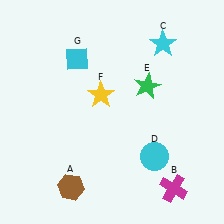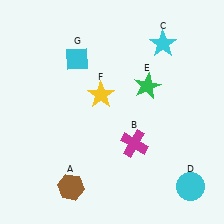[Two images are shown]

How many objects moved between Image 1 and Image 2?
2 objects moved between the two images.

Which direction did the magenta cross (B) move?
The magenta cross (B) moved up.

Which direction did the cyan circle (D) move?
The cyan circle (D) moved right.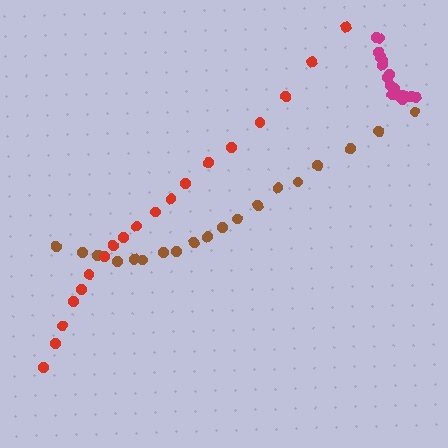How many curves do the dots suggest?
There are 3 distinct paths.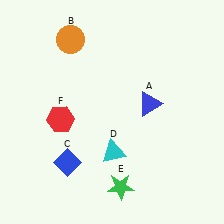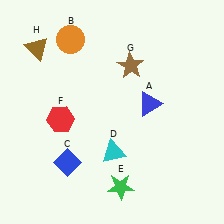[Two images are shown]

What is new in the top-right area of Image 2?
A brown star (G) was added in the top-right area of Image 2.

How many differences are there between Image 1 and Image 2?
There are 2 differences between the two images.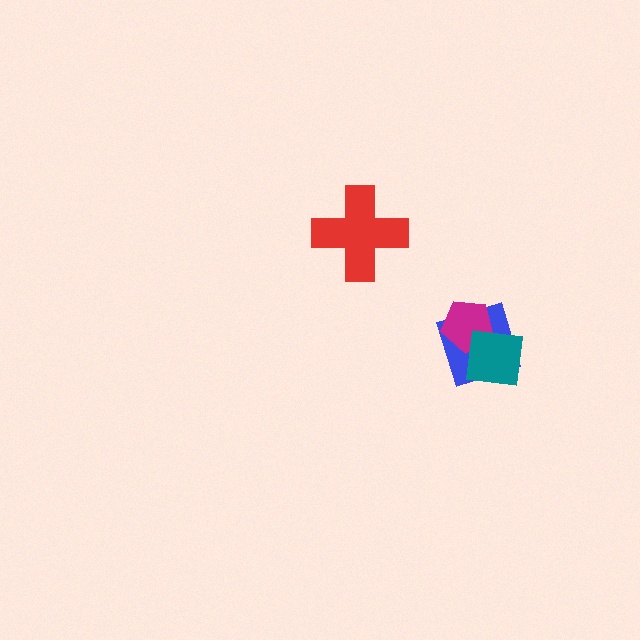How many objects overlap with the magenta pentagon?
2 objects overlap with the magenta pentagon.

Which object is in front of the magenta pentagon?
The teal square is in front of the magenta pentagon.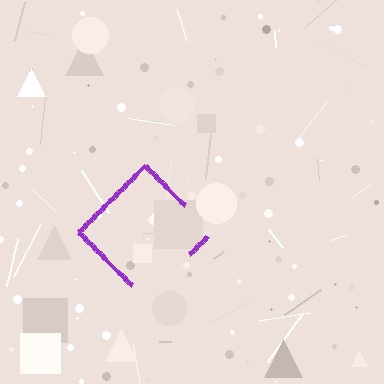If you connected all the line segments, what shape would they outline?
They would outline a diamond.